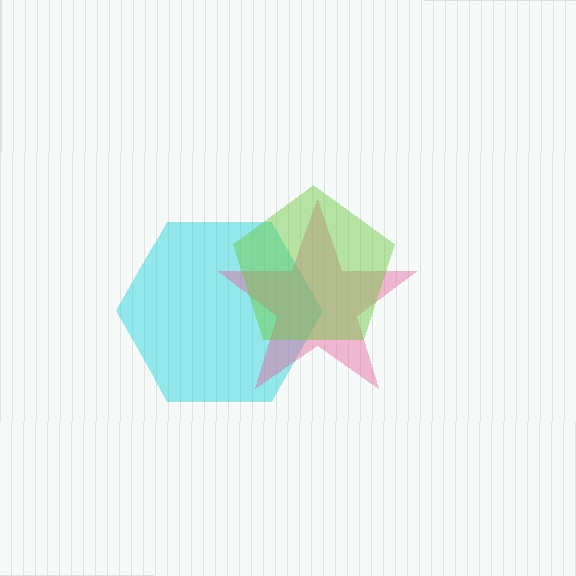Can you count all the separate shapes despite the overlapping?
Yes, there are 3 separate shapes.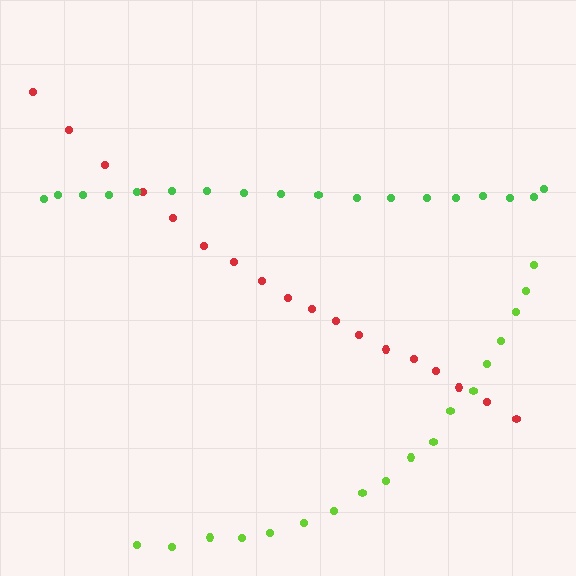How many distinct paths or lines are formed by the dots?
There are 3 distinct paths.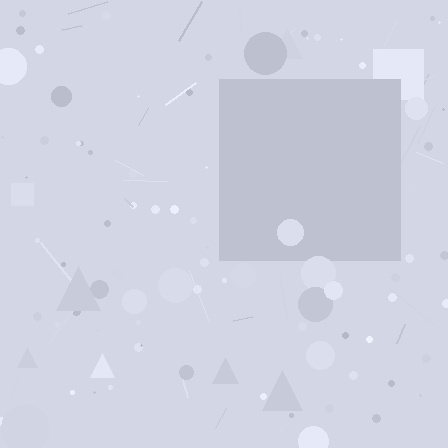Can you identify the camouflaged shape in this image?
The camouflaged shape is a square.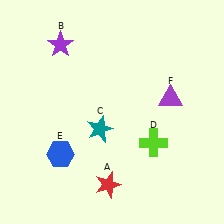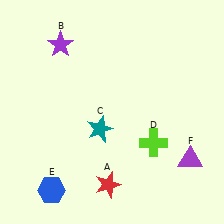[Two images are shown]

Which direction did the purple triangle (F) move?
The purple triangle (F) moved down.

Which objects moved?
The objects that moved are: the blue hexagon (E), the purple triangle (F).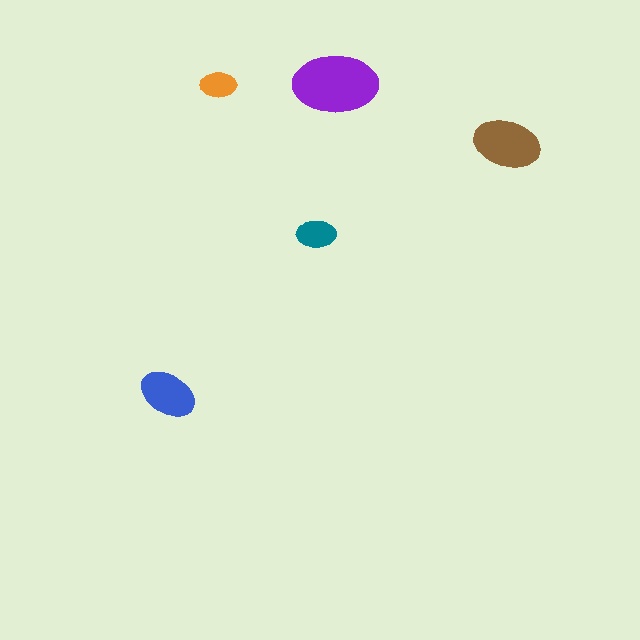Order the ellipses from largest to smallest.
the purple one, the brown one, the blue one, the teal one, the orange one.